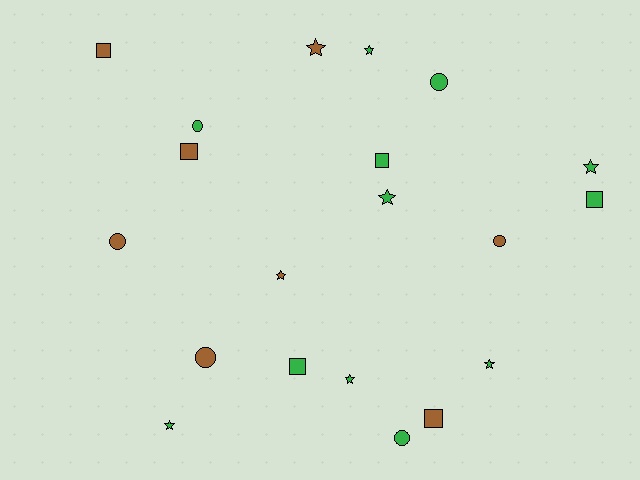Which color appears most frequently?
Green, with 12 objects.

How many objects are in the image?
There are 20 objects.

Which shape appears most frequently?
Star, with 8 objects.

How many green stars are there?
There are 6 green stars.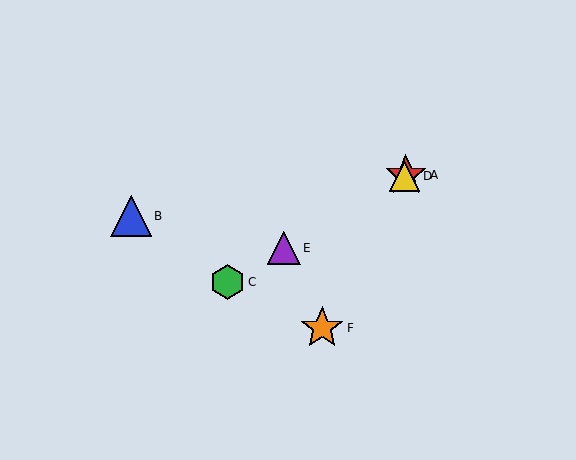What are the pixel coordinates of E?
Object E is at (284, 248).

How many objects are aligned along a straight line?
4 objects (A, C, D, E) are aligned along a straight line.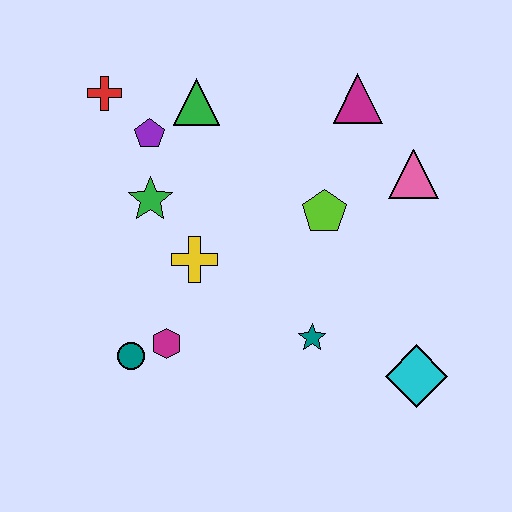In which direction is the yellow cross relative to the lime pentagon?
The yellow cross is to the left of the lime pentagon.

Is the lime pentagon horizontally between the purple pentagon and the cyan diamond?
Yes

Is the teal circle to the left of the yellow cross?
Yes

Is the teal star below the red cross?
Yes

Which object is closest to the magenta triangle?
The pink triangle is closest to the magenta triangle.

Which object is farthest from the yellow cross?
The cyan diamond is farthest from the yellow cross.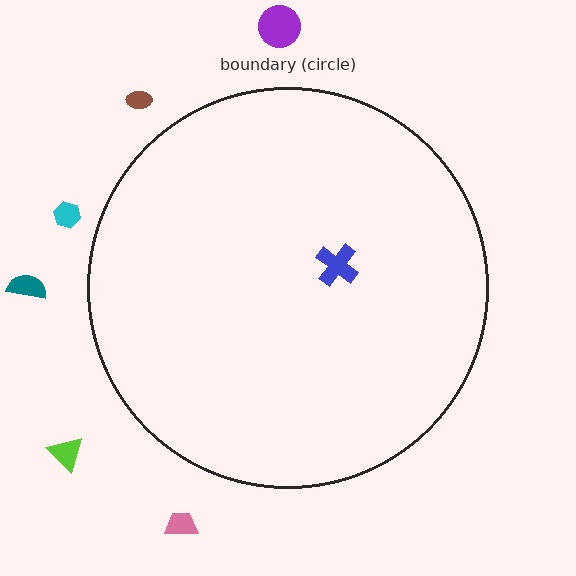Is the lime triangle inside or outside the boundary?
Outside.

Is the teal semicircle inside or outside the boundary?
Outside.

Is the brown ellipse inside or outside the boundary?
Outside.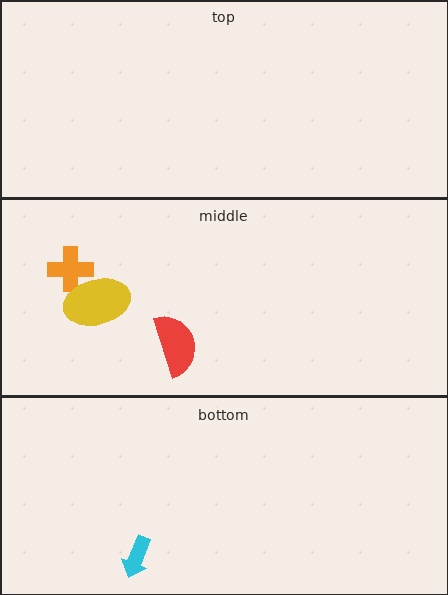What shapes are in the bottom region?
The cyan arrow.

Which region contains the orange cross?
The middle region.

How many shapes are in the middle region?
3.